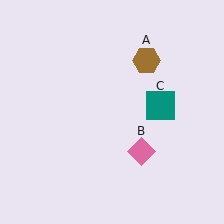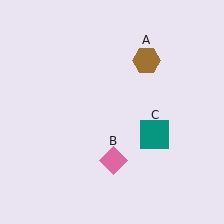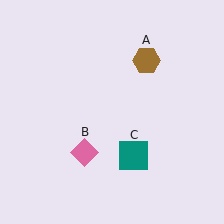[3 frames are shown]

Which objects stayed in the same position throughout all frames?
Brown hexagon (object A) remained stationary.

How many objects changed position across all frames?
2 objects changed position: pink diamond (object B), teal square (object C).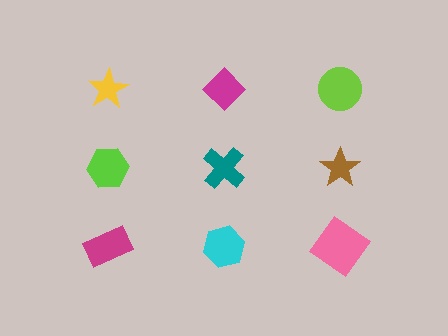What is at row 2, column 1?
A lime hexagon.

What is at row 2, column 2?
A teal cross.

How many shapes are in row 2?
3 shapes.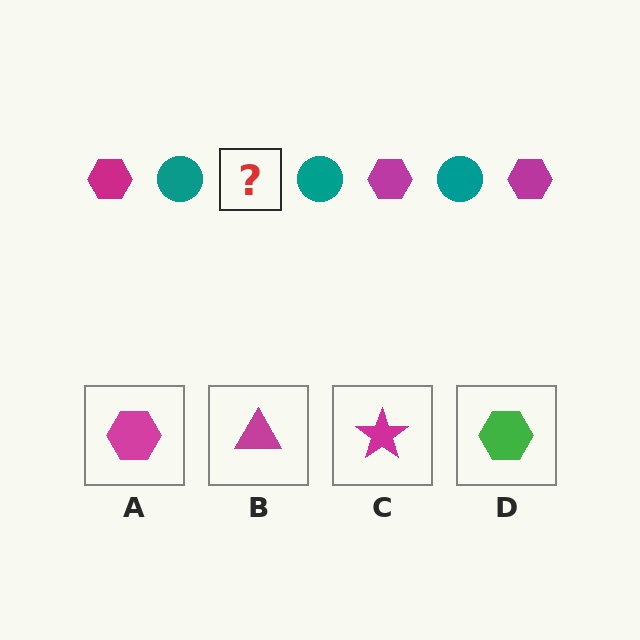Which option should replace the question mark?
Option A.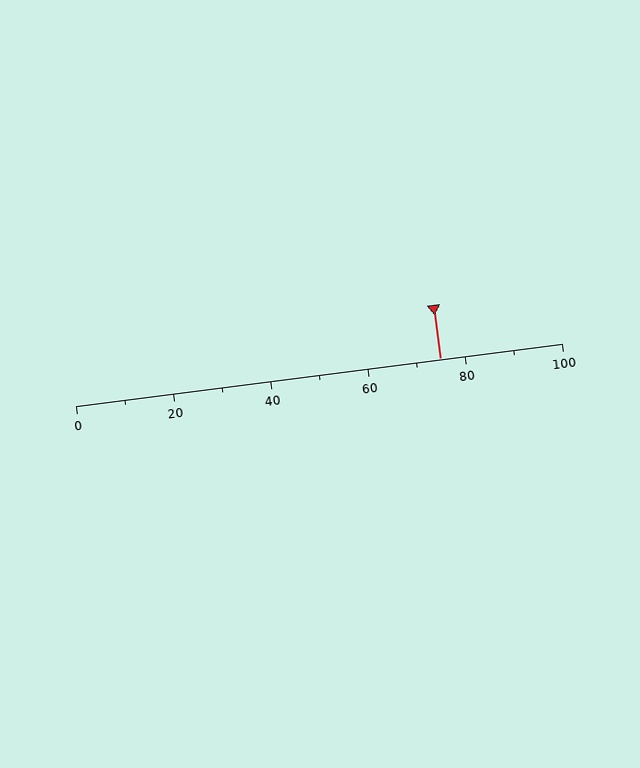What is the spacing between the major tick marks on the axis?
The major ticks are spaced 20 apart.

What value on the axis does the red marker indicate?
The marker indicates approximately 75.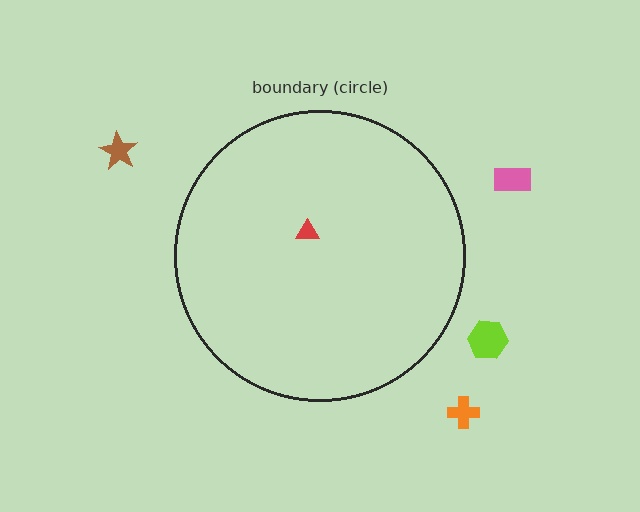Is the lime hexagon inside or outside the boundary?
Outside.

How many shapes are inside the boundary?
1 inside, 4 outside.